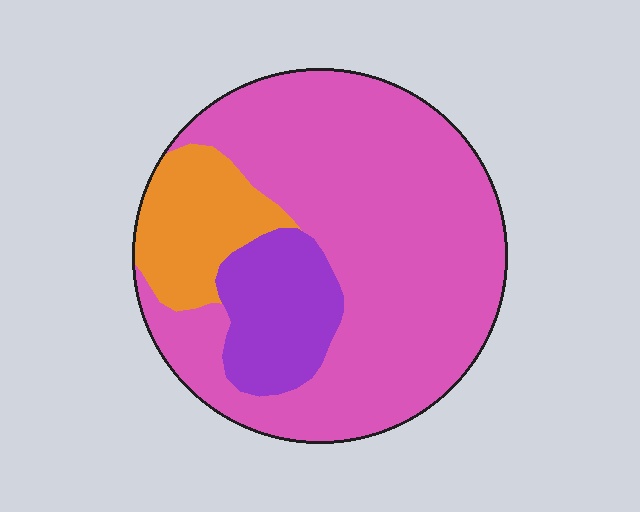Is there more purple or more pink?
Pink.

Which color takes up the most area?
Pink, at roughly 70%.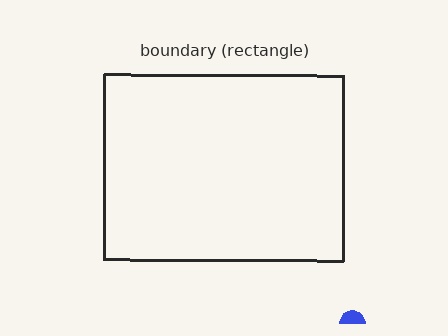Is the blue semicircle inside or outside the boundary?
Outside.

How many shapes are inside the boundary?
0 inside, 1 outside.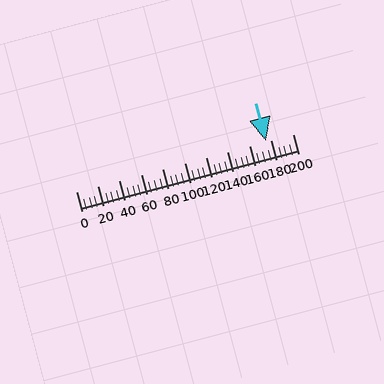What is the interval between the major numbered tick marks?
The major tick marks are spaced 20 units apart.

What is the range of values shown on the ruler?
The ruler shows values from 0 to 200.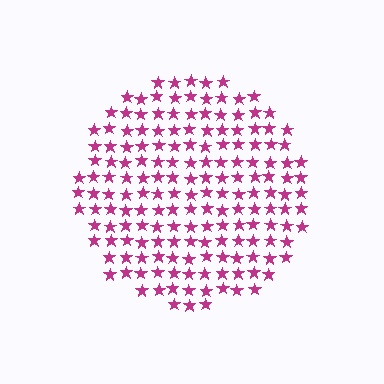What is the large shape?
The large shape is a circle.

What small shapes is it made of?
It is made of small stars.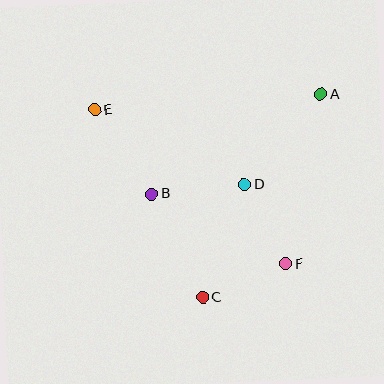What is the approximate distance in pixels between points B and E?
The distance between B and E is approximately 101 pixels.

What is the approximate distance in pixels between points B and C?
The distance between B and C is approximately 116 pixels.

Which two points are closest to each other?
Points C and F are closest to each other.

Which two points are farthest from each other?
Points E and F are farthest from each other.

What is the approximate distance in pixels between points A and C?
The distance between A and C is approximately 235 pixels.